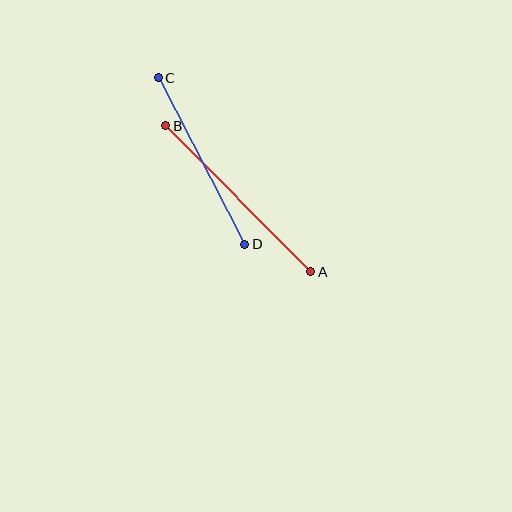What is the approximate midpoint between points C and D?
The midpoint is at approximately (202, 161) pixels.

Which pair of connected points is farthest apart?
Points A and B are farthest apart.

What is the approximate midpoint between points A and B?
The midpoint is at approximately (238, 199) pixels.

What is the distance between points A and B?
The distance is approximately 206 pixels.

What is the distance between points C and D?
The distance is approximately 188 pixels.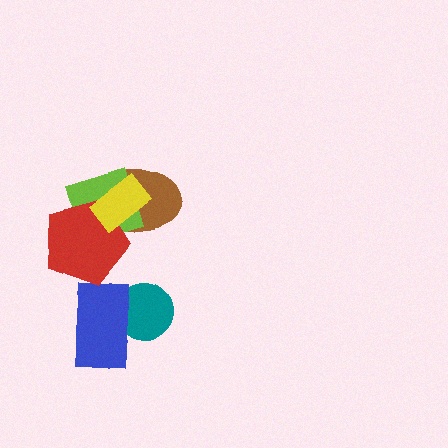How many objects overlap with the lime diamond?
3 objects overlap with the lime diamond.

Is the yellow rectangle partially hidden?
No, no other shape covers it.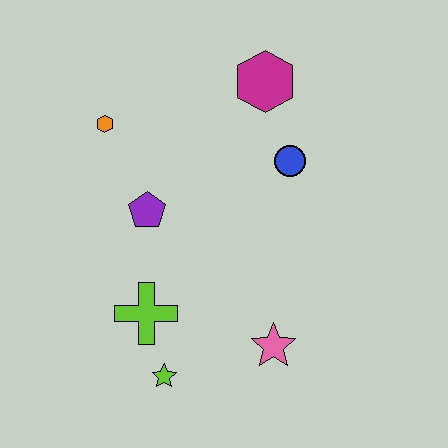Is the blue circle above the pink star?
Yes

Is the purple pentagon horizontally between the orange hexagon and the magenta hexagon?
Yes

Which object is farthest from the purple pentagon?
The pink star is farthest from the purple pentagon.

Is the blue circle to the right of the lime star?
Yes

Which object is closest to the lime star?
The lime cross is closest to the lime star.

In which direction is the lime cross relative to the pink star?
The lime cross is to the left of the pink star.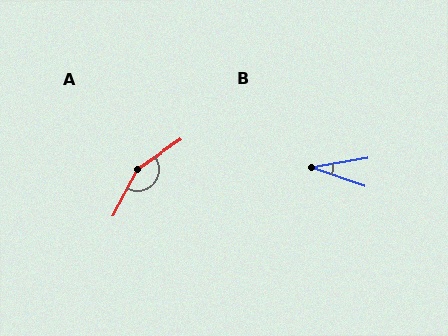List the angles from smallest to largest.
B (28°), A (152°).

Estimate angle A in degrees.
Approximately 152 degrees.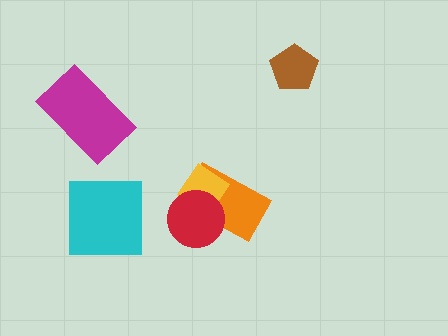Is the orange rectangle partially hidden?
Yes, it is partially covered by another shape.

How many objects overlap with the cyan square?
0 objects overlap with the cyan square.